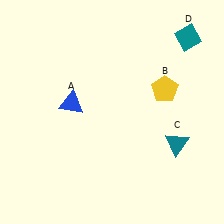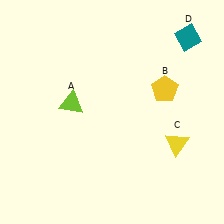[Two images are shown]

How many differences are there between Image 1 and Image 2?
There are 2 differences between the two images.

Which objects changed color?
A changed from blue to lime. C changed from teal to yellow.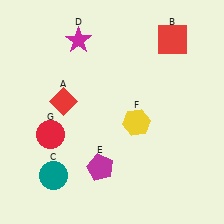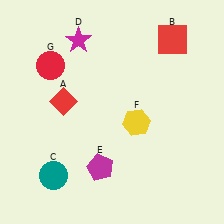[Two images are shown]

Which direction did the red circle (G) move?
The red circle (G) moved up.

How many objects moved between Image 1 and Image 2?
1 object moved between the two images.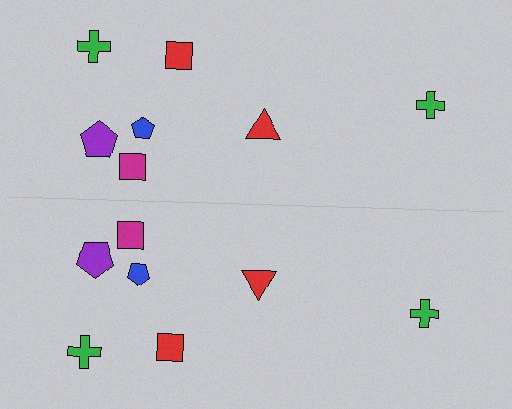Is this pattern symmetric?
Yes, this pattern has bilateral (reflection) symmetry.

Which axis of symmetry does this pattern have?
The pattern has a horizontal axis of symmetry running through the center of the image.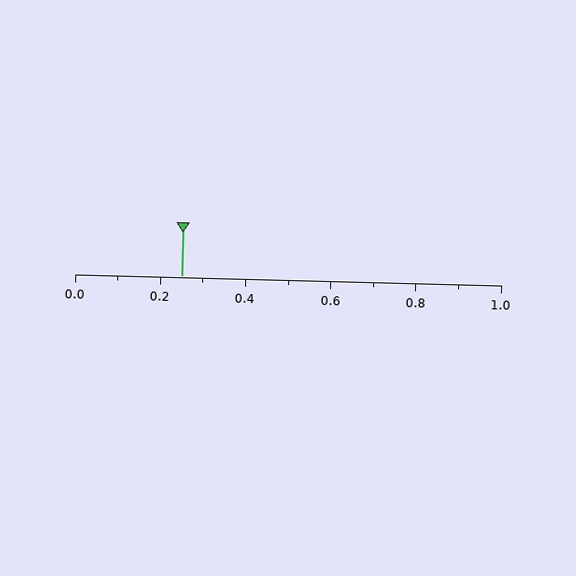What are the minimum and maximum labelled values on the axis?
The axis runs from 0.0 to 1.0.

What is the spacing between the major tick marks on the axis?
The major ticks are spaced 0.2 apart.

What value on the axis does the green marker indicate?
The marker indicates approximately 0.25.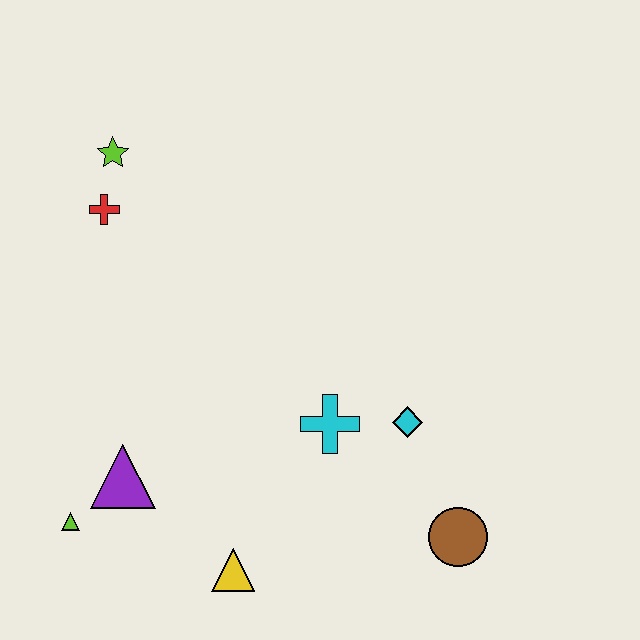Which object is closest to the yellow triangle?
The purple triangle is closest to the yellow triangle.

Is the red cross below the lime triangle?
No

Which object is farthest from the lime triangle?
The brown circle is farthest from the lime triangle.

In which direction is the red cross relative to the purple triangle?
The red cross is above the purple triangle.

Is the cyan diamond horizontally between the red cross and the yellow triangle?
No